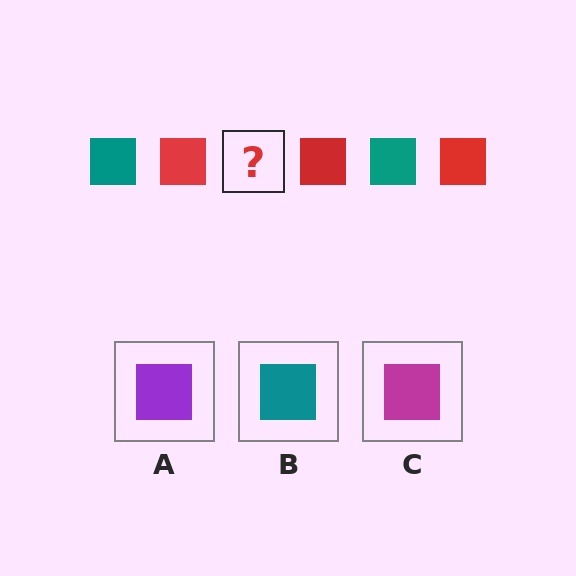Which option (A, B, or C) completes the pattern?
B.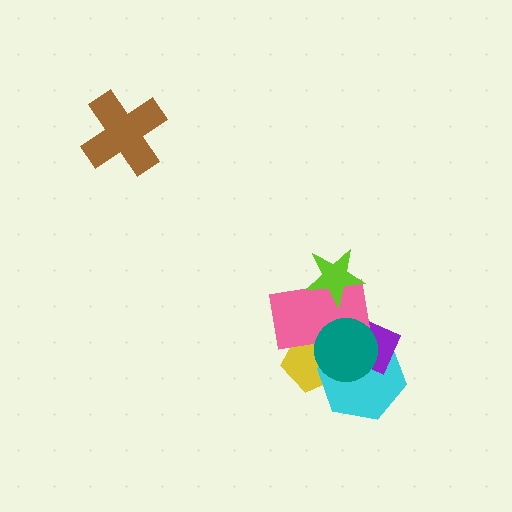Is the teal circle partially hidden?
No, no other shape covers it.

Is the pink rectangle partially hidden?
Yes, it is partially covered by another shape.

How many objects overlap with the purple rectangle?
4 objects overlap with the purple rectangle.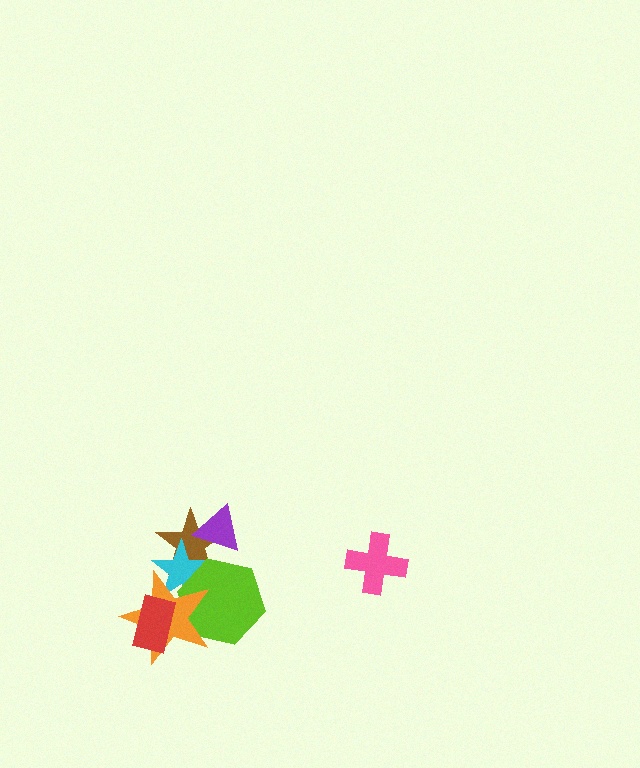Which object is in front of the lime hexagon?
The orange star is in front of the lime hexagon.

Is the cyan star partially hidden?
Yes, it is partially covered by another shape.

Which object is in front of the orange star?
The red rectangle is in front of the orange star.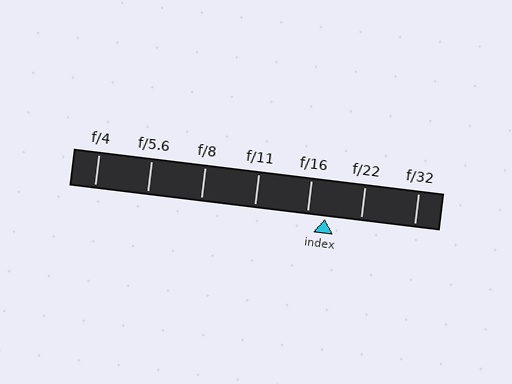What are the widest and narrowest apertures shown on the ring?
The widest aperture shown is f/4 and the narrowest is f/32.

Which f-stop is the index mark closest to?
The index mark is closest to f/16.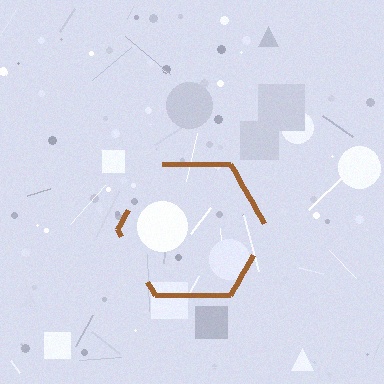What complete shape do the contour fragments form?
The contour fragments form a hexagon.